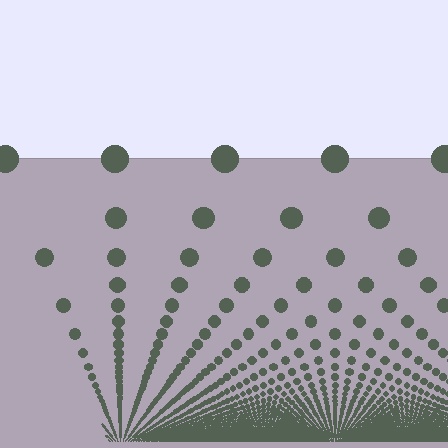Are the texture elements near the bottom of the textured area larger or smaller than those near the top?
Smaller. The gradient is inverted — elements near the bottom are smaller and denser.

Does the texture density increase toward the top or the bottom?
Density increases toward the bottom.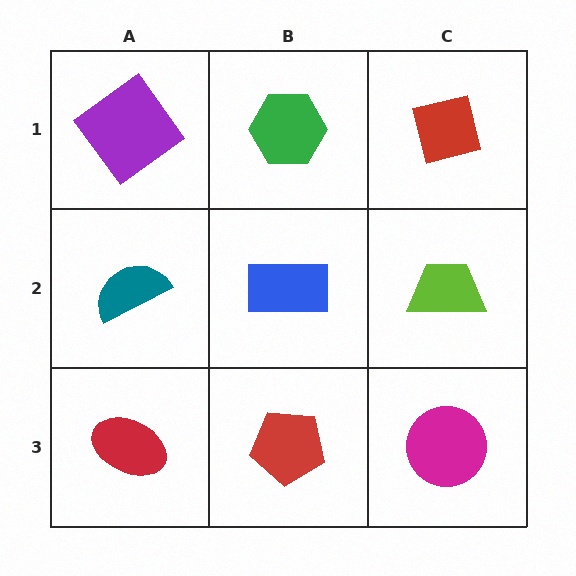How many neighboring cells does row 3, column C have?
2.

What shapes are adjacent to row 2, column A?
A purple diamond (row 1, column A), a red ellipse (row 3, column A), a blue rectangle (row 2, column B).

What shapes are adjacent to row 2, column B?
A green hexagon (row 1, column B), a red pentagon (row 3, column B), a teal semicircle (row 2, column A), a lime trapezoid (row 2, column C).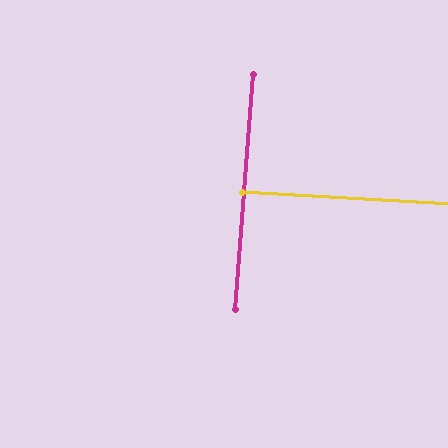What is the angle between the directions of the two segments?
Approximately 89 degrees.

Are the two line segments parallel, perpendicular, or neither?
Perpendicular — they meet at approximately 89°.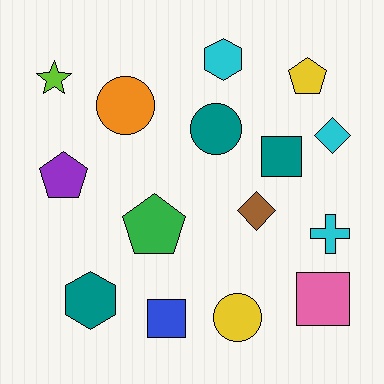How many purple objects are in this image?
There is 1 purple object.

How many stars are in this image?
There is 1 star.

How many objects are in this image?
There are 15 objects.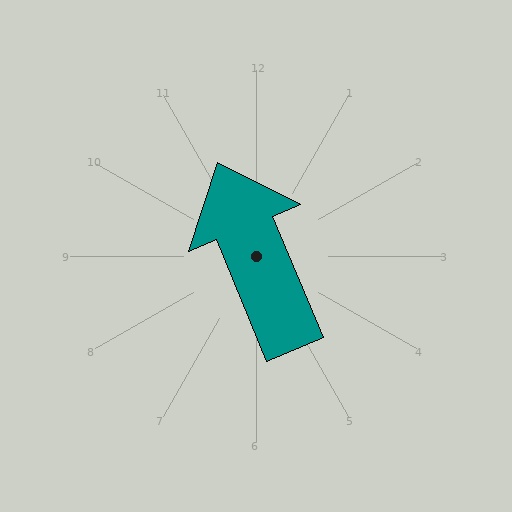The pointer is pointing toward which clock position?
Roughly 11 o'clock.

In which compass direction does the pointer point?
Northwest.